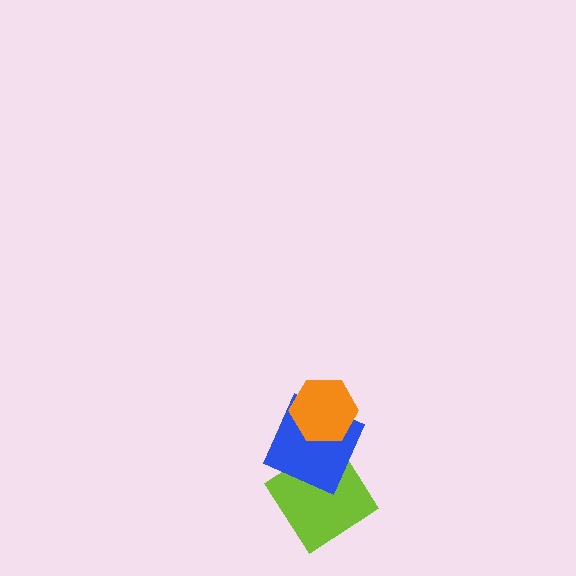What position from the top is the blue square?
The blue square is 2nd from the top.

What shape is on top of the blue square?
The orange hexagon is on top of the blue square.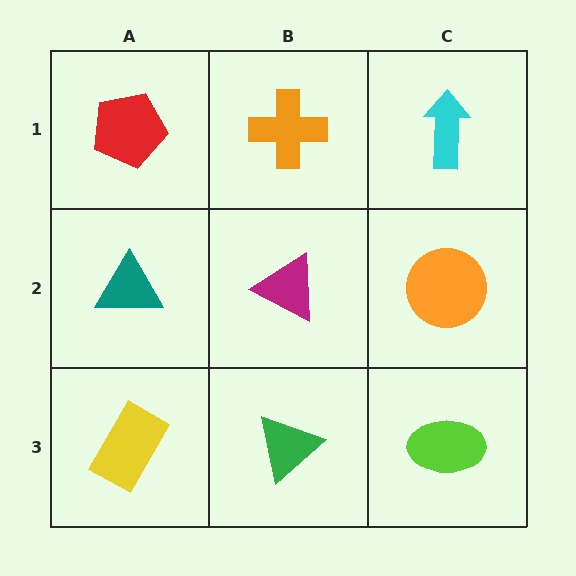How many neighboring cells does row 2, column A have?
3.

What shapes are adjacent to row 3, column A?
A teal triangle (row 2, column A), a green triangle (row 3, column B).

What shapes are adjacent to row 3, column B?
A magenta triangle (row 2, column B), a yellow rectangle (row 3, column A), a lime ellipse (row 3, column C).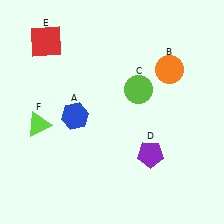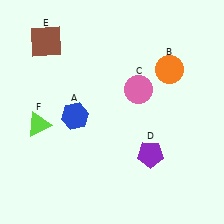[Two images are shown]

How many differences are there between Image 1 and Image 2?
There are 2 differences between the two images.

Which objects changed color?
C changed from lime to pink. E changed from red to brown.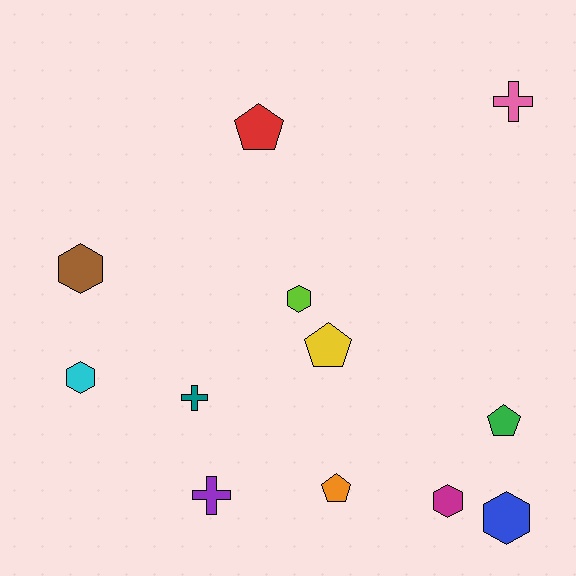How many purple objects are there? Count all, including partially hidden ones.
There is 1 purple object.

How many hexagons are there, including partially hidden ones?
There are 5 hexagons.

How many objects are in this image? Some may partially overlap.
There are 12 objects.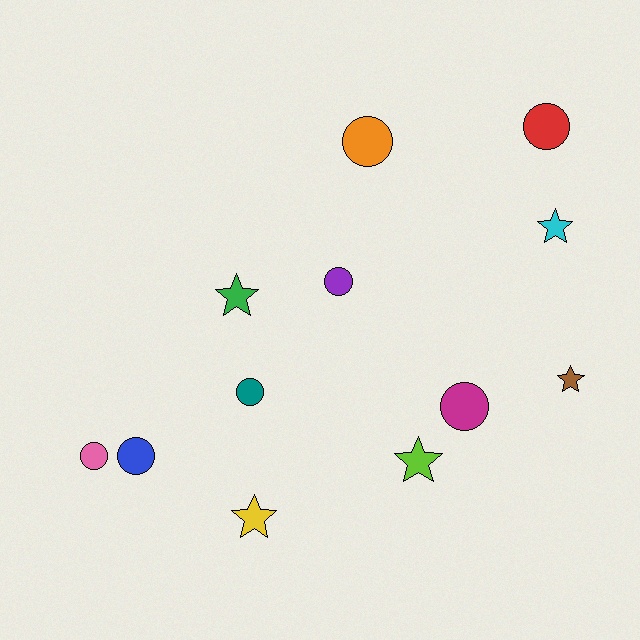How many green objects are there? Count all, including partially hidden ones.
There is 1 green object.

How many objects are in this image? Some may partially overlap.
There are 12 objects.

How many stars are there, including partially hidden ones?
There are 5 stars.